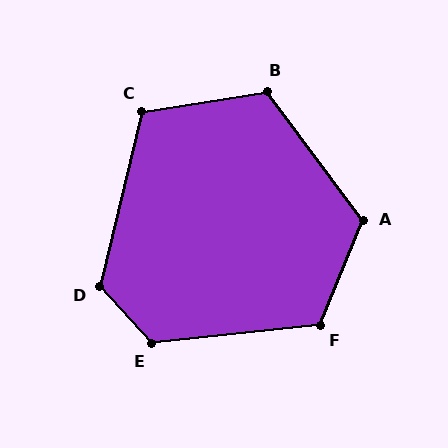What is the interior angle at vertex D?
Approximately 124 degrees (obtuse).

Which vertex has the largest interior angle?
E, at approximately 126 degrees.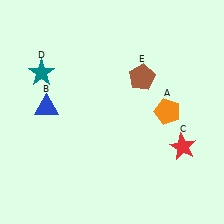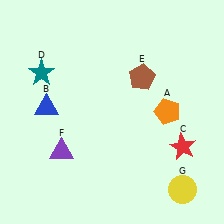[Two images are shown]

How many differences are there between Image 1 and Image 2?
There are 2 differences between the two images.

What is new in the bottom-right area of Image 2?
A yellow circle (G) was added in the bottom-right area of Image 2.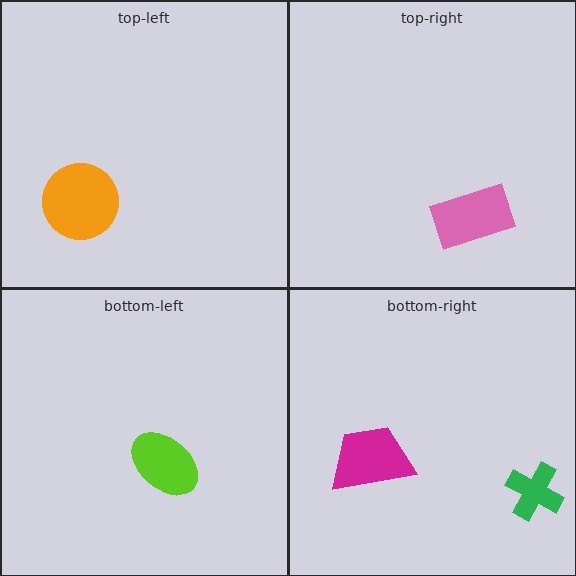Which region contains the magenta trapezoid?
The bottom-right region.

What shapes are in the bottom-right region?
The magenta trapezoid, the green cross.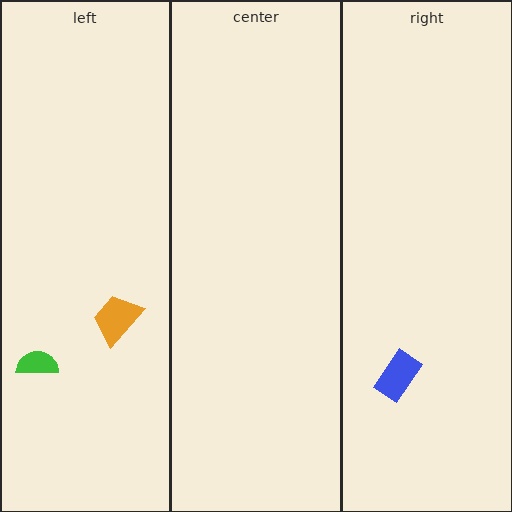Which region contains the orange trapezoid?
The left region.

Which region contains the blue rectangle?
The right region.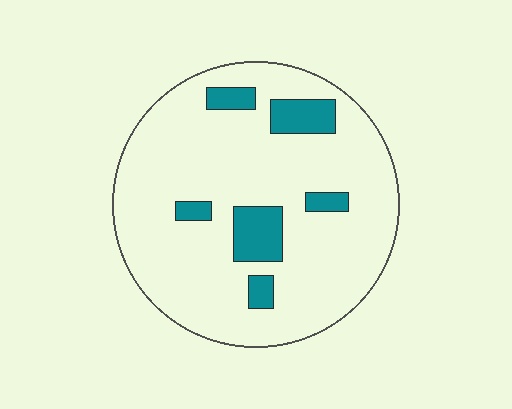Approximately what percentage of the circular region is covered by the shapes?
Approximately 15%.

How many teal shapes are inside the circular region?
6.